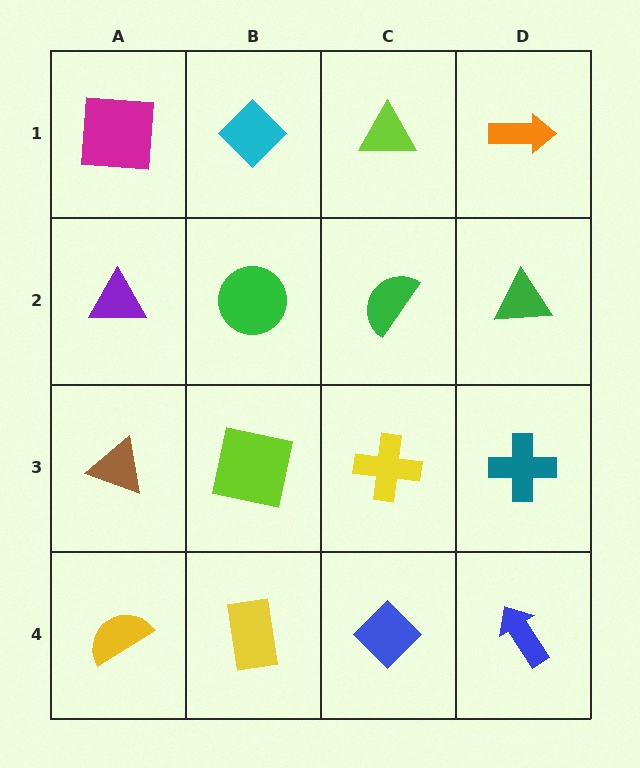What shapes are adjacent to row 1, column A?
A purple triangle (row 2, column A), a cyan diamond (row 1, column B).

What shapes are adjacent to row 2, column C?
A lime triangle (row 1, column C), a yellow cross (row 3, column C), a green circle (row 2, column B), a green triangle (row 2, column D).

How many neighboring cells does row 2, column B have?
4.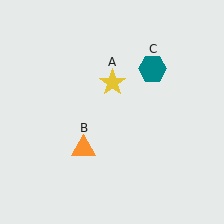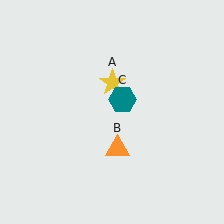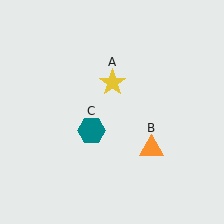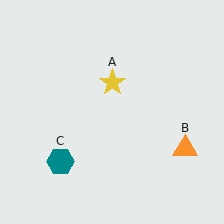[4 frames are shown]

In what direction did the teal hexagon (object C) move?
The teal hexagon (object C) moved down and to the left.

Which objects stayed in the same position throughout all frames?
Yellow star (object A) remained stationary.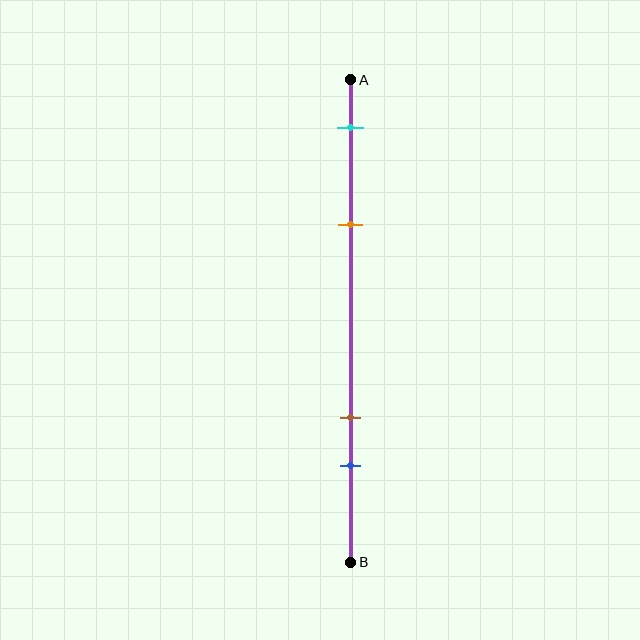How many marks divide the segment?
There are 4 marks dividing the segment.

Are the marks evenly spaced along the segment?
No, the marks are not evenly spaced.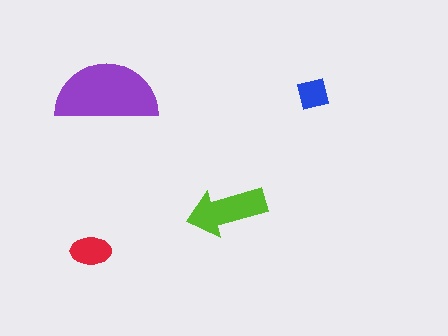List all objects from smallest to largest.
The blue square, the red ellipse, the lime arrow, the purple semicircle.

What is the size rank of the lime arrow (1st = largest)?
2nd.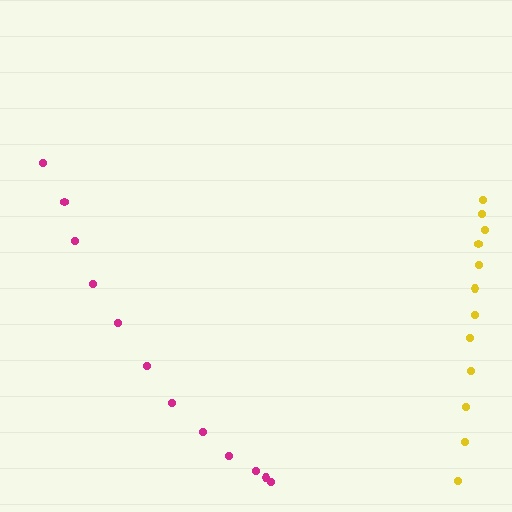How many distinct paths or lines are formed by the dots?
There are 2 distinct paths.